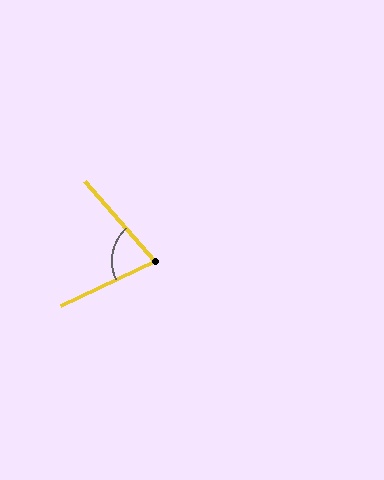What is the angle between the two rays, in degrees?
Approximately 74 degrees.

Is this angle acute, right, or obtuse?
It is acute.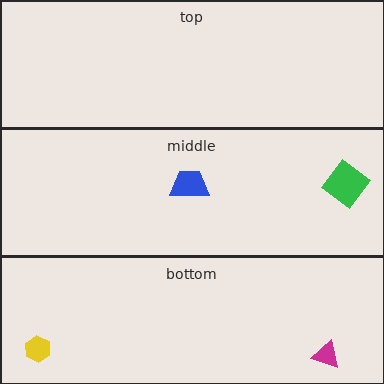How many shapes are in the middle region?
2.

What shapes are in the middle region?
The blue trapezoid, the green diamond.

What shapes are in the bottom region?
The yellow hexagon, the magenta triangle.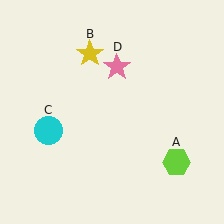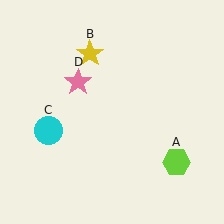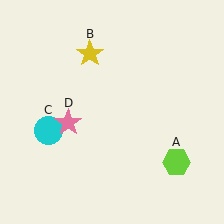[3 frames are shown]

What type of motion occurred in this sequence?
The pink star (object D) rotated counterclockwise around the center of the scene.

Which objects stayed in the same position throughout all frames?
Lime hexagon (object A) and yellow star (object B) and cyan circle (object C) remained stationary.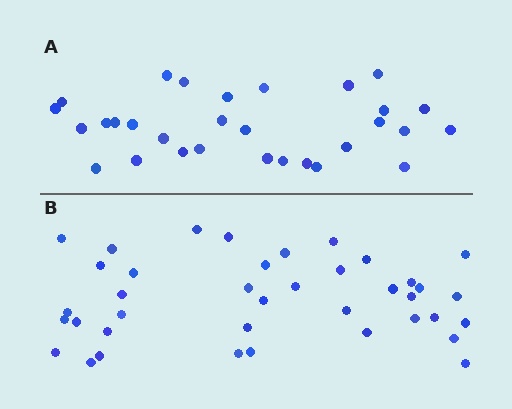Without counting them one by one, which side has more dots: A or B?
Region B (the bottom region) has more dots.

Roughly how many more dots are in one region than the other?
Region B has roughly 8 or so more dots than region A.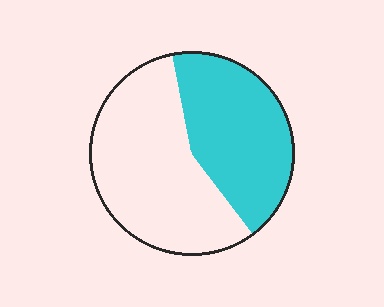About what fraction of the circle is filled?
About two fifths (2/5).